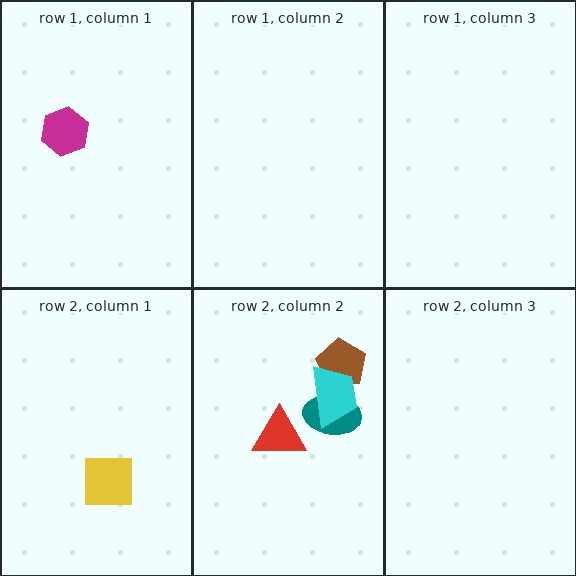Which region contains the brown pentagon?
The row 2, column 2 region.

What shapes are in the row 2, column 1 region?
The yellow square.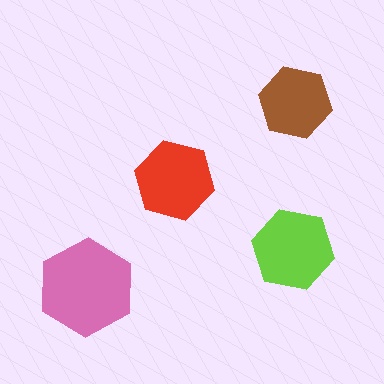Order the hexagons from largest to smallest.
the pink one, the lime one, the red one, the brown one.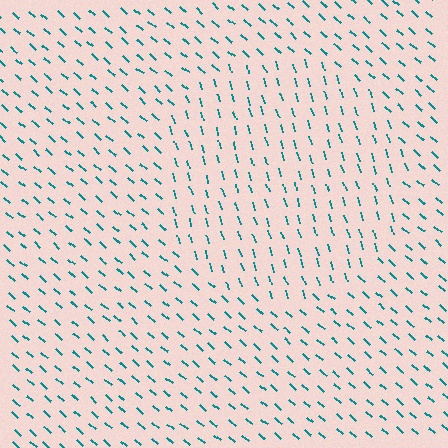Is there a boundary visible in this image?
Yes, there is a texture boundary formed by a change in line orientation.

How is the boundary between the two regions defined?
The boundary is defined purely by a change in line orientation (approximately 32 degrees difference). All lines are the same color and thickness.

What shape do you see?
I see a circle.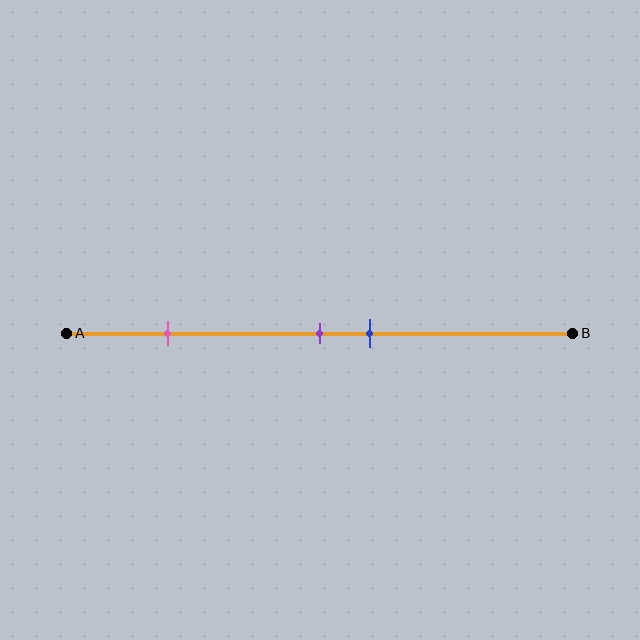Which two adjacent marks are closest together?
The purple and blue marks are the closest adjacent pair.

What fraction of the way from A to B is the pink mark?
The pink mark is approximately 20% (0.2) of the way from A to B.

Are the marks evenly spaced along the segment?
No, the marks are not evenly spaced.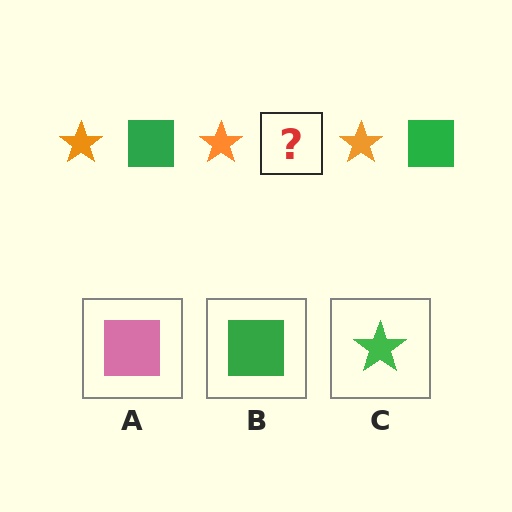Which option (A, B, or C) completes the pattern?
B.